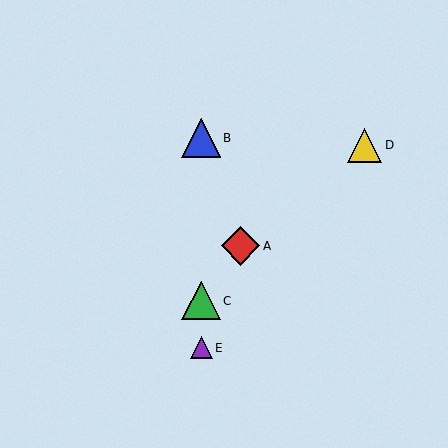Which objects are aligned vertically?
Objects B, C, E are aligned vertically.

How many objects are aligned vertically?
3 objects (B, C, E) are aligned vertically.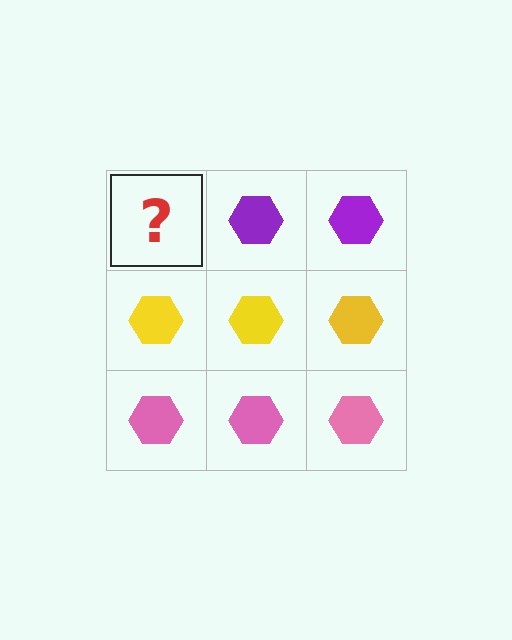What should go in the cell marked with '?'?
The missing cell should contain a purple hexagon.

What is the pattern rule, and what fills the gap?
The rule is that each row has a consistent color. The gap should be filled with a purple hexagon.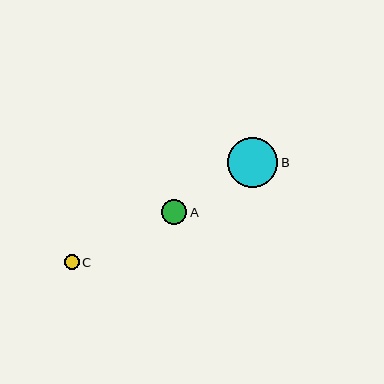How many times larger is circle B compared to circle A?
Circle B is approximately 2.0 times the size of circle A.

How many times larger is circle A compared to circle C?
Circle A is approximately 1.6 times the size of circle C.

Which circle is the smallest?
Circle C is the smallest with a size of approximately 15 pixels.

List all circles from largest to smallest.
From largest to smallest: B, A, C.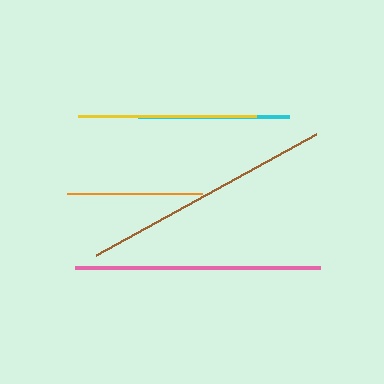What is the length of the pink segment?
The pink segment is approximately 245 pixels long.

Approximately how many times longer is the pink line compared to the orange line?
The pink line is approximately 1.8 times the length of the orange line.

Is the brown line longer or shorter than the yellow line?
The brown line is longer than the yellow line.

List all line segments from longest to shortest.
From longest to shortest: brown, pink, yellow, cyan, orange.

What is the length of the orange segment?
The orange segment is approximately 135 pixels long.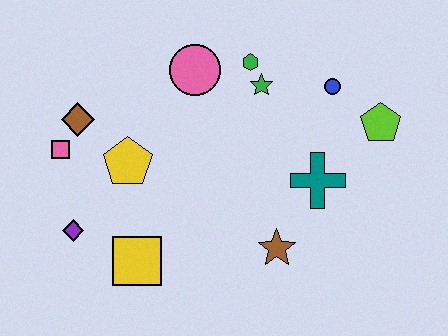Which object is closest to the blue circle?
The lime pentagon is closest to the blue circle.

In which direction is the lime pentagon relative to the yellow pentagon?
The lime pentagon is to the right of the yellow pentagon.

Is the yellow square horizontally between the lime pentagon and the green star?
No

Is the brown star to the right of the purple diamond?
Yes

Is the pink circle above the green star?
Yes